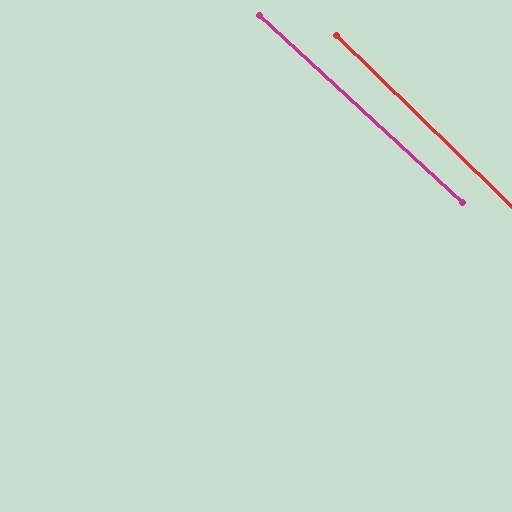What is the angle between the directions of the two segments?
Approximately 2 degrees.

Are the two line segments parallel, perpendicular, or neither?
Parallel — their directions differ by only 1.7°.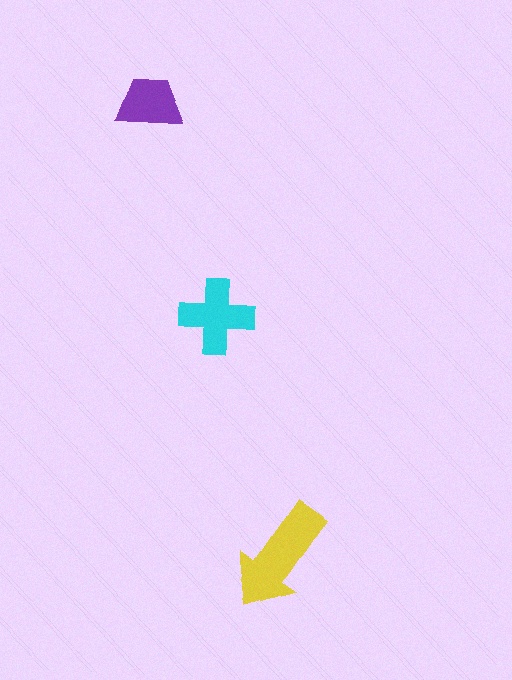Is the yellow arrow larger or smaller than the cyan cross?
Larger.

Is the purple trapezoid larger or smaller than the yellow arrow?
Smaller.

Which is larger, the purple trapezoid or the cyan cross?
The cyan cross.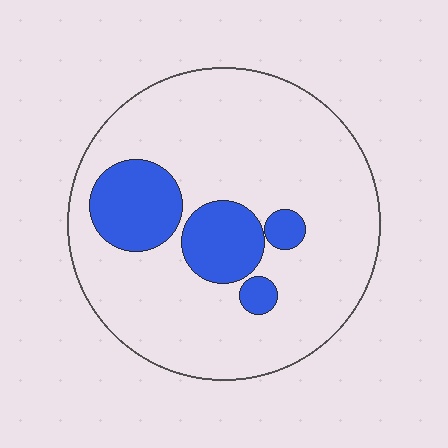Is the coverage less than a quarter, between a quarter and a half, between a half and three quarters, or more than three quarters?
Less than a quarter.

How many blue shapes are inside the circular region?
4.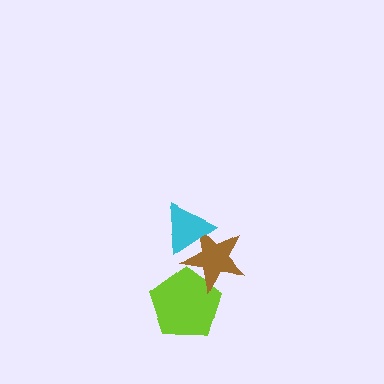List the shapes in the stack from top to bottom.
From top to bottom: the cyan triangle, the brown star, the lime pentagon.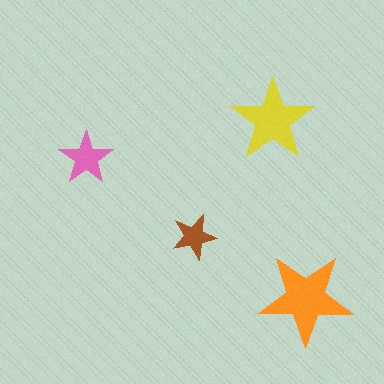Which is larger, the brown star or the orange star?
The orange one.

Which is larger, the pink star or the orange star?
The orange one.